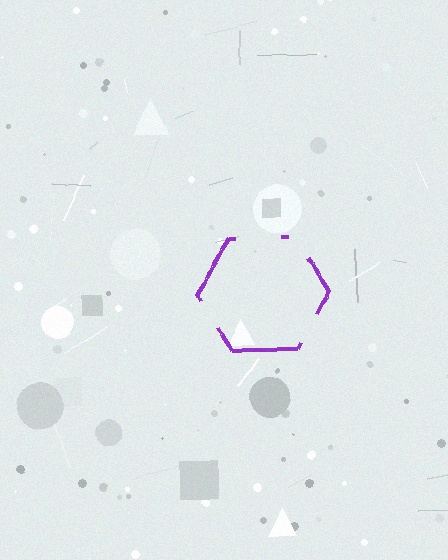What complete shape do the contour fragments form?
The contour fragments form a hexagon.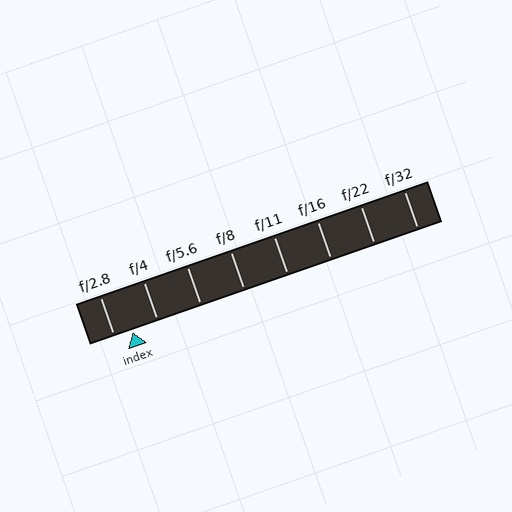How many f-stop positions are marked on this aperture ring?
There are 8 f-stop positions marked.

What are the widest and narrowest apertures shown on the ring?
The widest aperture shown is f/2.8 and the narrowest is f/32.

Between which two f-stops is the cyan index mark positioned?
The index mark is between f/2.8 and f/4.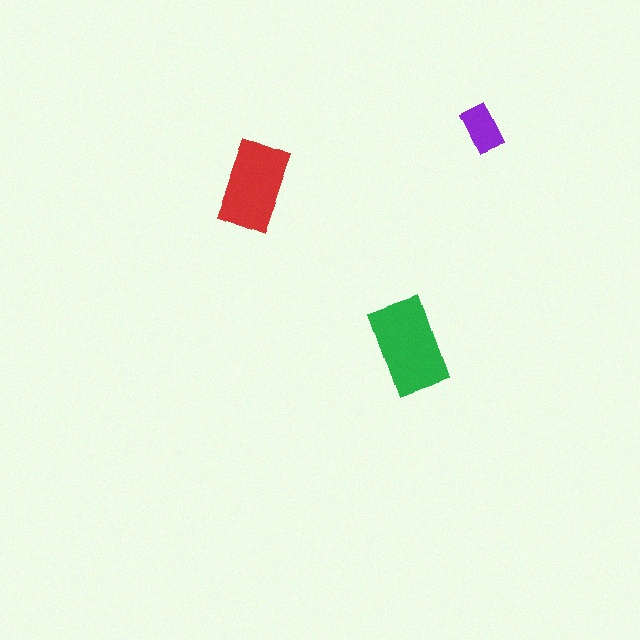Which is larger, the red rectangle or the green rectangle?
The green one.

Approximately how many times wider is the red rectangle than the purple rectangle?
About 2 times wider.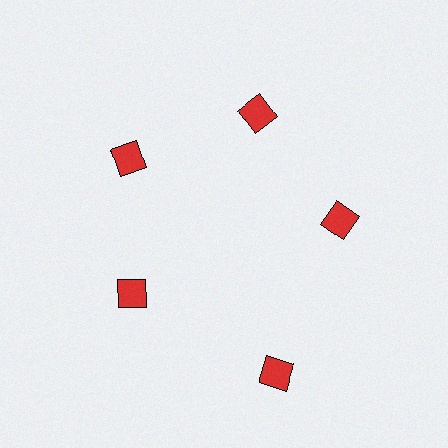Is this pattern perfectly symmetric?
No. The 5 red diamonds are arranged in a ring, but one element near the 5 o'clock position is pushed outward from the center, breaking the 5-fold rotational symmetry.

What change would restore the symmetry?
The symmetry would be restored by moving it inward, back onto the ring so that all 5 diamonds sit at equal angles and equal distance from the center.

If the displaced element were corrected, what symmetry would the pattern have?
It would have 5-fold rotational symmetry — the pattern would map onto itself every 72 degrees.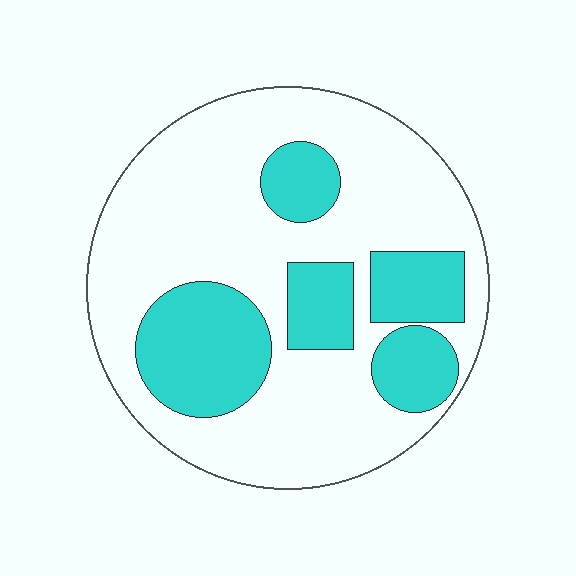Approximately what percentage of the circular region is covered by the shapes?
Approximately 30%.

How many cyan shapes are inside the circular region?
5.